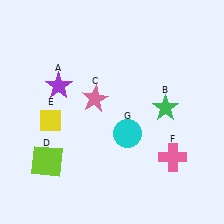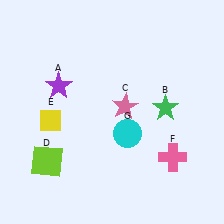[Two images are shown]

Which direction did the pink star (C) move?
The pink star (C) moved right.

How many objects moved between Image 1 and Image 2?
1 object moved between the two images.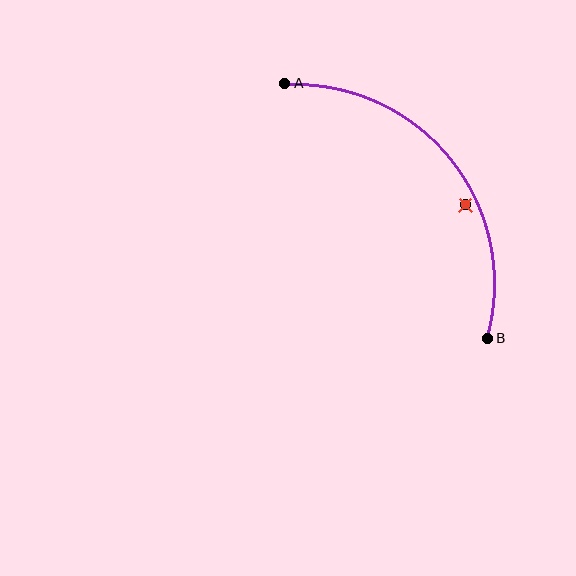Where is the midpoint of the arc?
The arc midpoint is the point on the curve farthest from the straight line joining A and B. It sits above and to the right of that line.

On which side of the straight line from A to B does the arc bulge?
The arc bulges above and to the right of the straight line connecting A and B.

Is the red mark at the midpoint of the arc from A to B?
No — the red mark does not lie on the arc at all. It sits slightly inside the curve.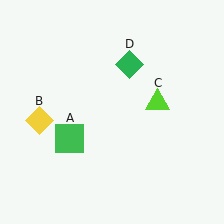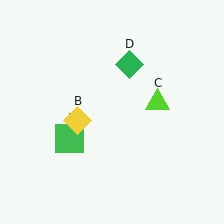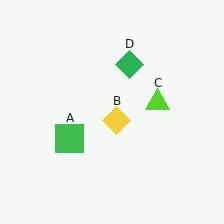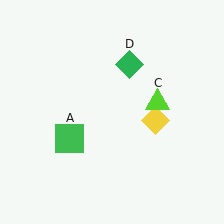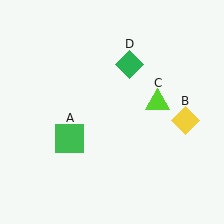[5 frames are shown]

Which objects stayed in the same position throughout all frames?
Green square (object A) and lime triangle (object C) and green diamond (object D) remained stationary.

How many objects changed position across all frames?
1 object changed position: yellow diamond (object B).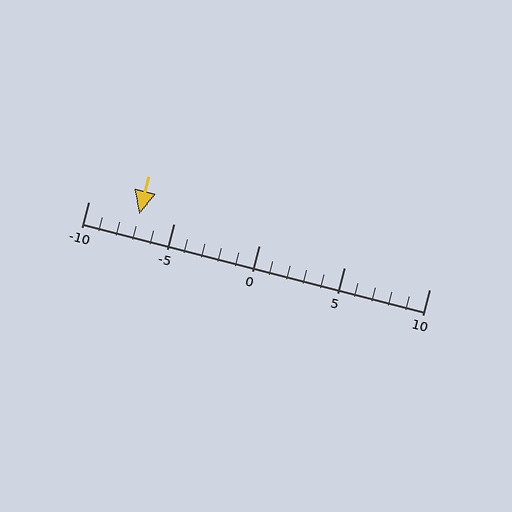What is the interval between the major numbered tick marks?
The major tick marks are spaced 5 units apart.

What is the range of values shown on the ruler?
The ruler shows values from -10 to 10.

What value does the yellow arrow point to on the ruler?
The yellow arrow points to approximately -7.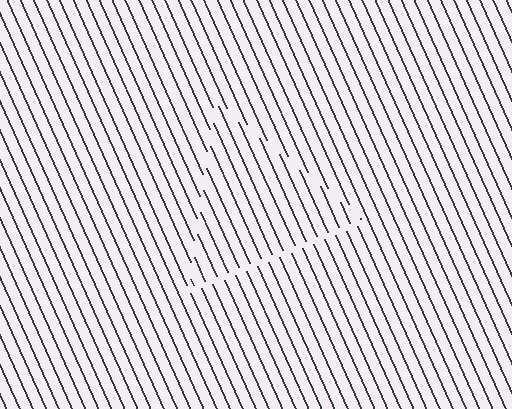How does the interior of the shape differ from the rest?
The interior of the shape contains the same grating, shifted by half a period — the contour is defined by the phase discontinuity where line-ends from the inner and outer gratings abut.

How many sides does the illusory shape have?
3 sides — the line-ends trace a triangle.